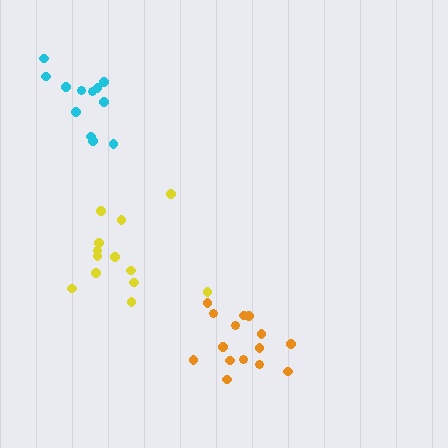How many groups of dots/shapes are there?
There are 3 groups.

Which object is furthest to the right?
The orange cluster is rightmost.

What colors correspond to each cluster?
The clusters are colored: cyan, orange, yellow.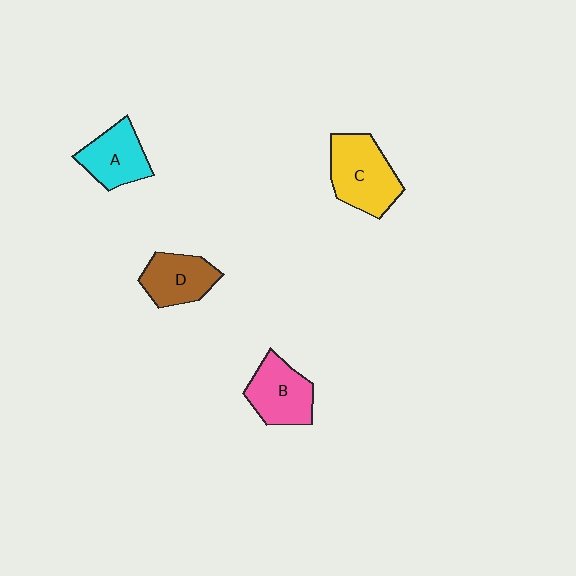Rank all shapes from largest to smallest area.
From largest to smallest: C (yellow), B (pink), A (cyan), D (brown).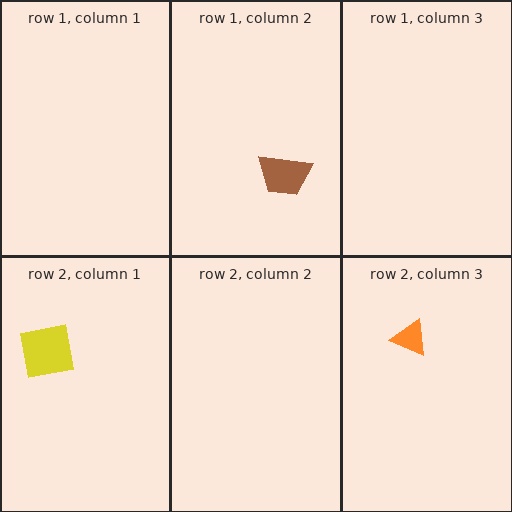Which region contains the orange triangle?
The row 2, column 3 region.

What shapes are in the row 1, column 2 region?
The brown trapezoid.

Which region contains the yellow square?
The row 2, column 1 region.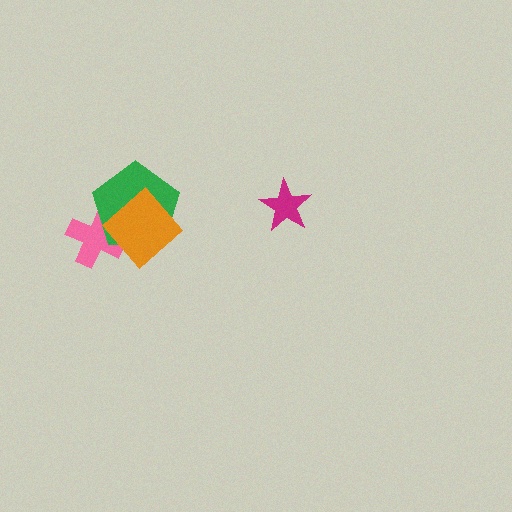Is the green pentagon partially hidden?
Yes, it is partially covered by another shape.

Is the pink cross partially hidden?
Yes, it is partially covered by another shape.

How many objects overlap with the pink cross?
2 objects overlap with the pink cross.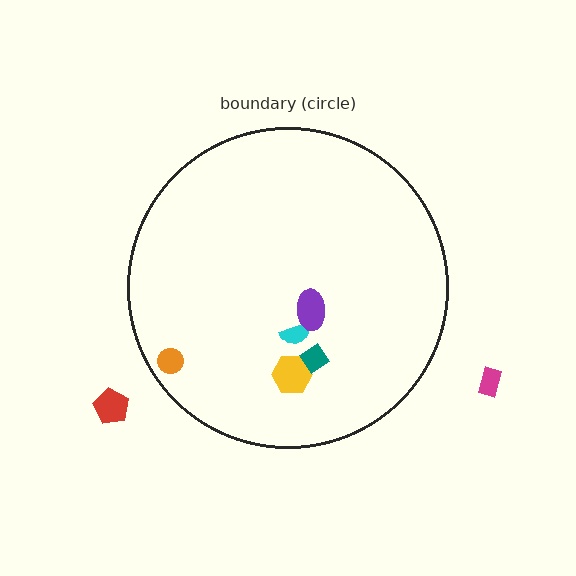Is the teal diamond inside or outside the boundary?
Inside.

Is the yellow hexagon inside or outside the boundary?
Inside.